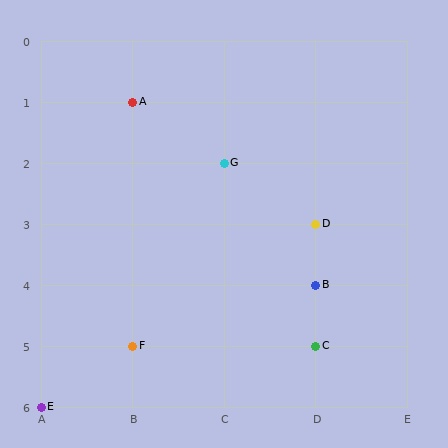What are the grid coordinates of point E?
Point E is at grid coordinates (A, 6).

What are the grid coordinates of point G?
Point G is at grid coordinates (C, 2).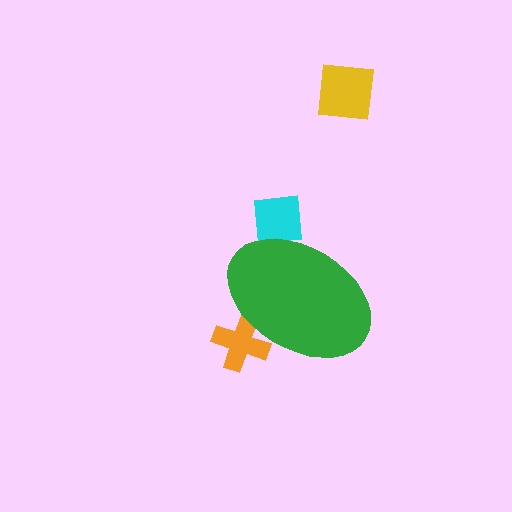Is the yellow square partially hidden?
No, the yellow square is fully visible.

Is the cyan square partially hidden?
Yes, the cyan square is partially hidden behind the green ellipse.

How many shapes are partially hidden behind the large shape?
2 shapes are partially hidden.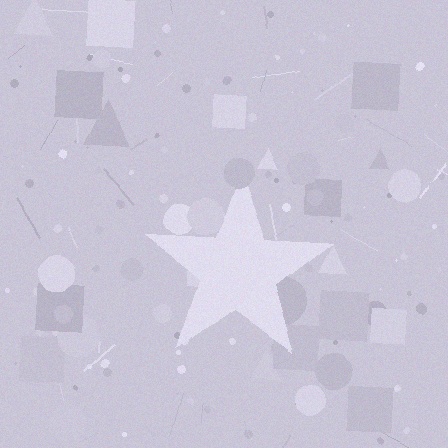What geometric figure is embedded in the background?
A star is embedded in the background.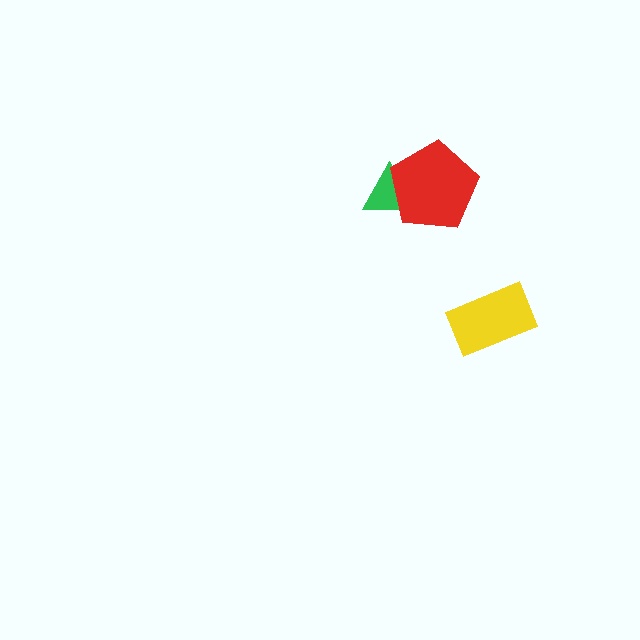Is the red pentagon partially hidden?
No, no other shape covers it.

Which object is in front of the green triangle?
The red pentagon is in front of the green triangle.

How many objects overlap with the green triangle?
1 object overlaps with the green triangle.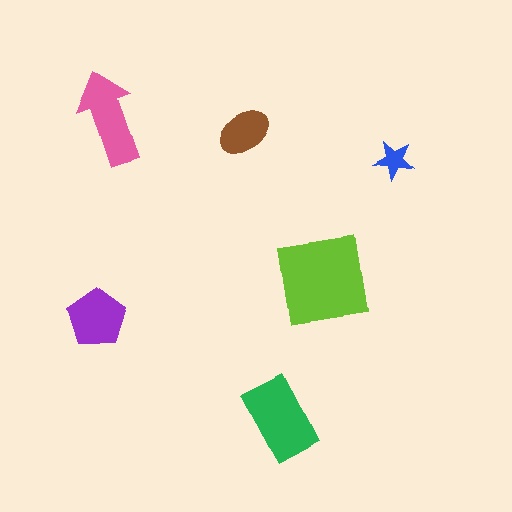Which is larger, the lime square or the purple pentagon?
The lime square.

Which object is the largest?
The lime square.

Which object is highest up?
The pink arrow is topmost.